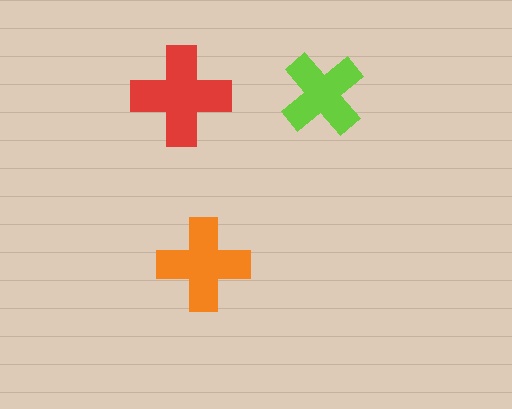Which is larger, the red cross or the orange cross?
The red one.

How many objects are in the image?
There are 3 objects in the image.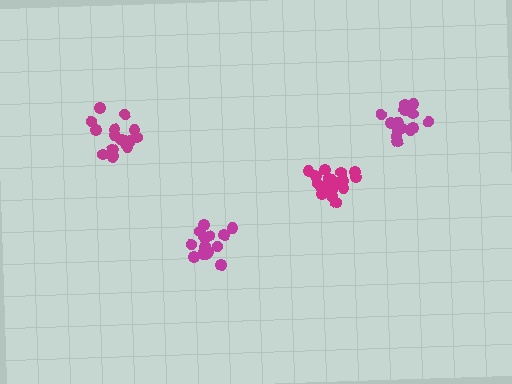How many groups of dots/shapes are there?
There are 4 groups.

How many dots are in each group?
Group 1: 16 dots, Group 2: 15 dots, Group 3: 15 dots, Group 4: 20 dots (66 total).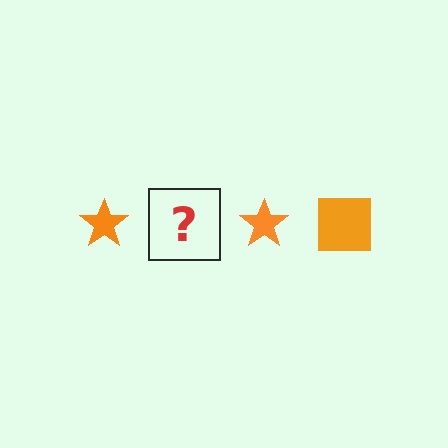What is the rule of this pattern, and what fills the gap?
The rule is that the pattern cycles through star, square shapes in orange. The gap should be filled with an orange square.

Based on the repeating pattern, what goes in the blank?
The blank should be an orange square.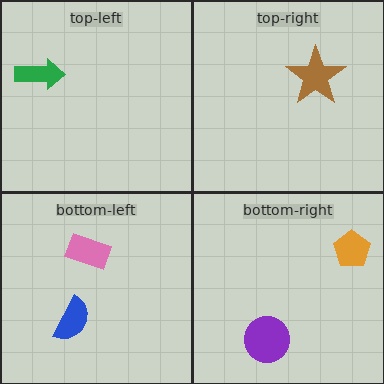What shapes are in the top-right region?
The brown star.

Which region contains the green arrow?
The top-left region.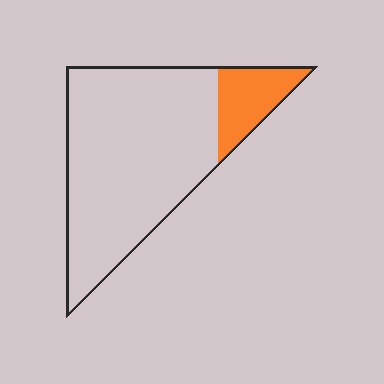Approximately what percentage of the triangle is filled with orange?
Approximately 15%.